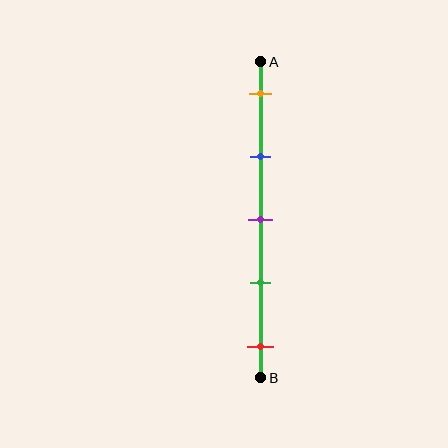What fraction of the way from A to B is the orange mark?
The orange mark is approximately 10% (0.1) of the way from A to B.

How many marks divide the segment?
There are 5 marks dividing the segment.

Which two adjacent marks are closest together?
The purple and green marks are the closest adjacent pair.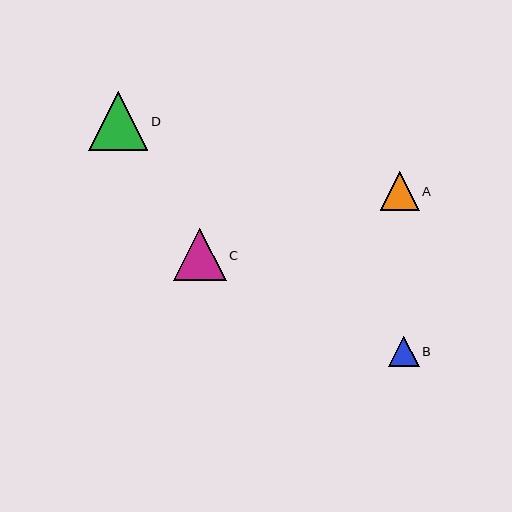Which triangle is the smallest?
Triangle B is the smallest with a size of approximately 31 pixels.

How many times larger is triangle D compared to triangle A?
Triangle D is approximately 1.5 times the size of triangle A.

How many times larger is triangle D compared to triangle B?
Triangle D is approximately 1.9 times the size of triangle B.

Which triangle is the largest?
Triangle D is the largest with a size of approximately 59 pixels.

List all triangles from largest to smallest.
From largest to smallest: D, C, A, B.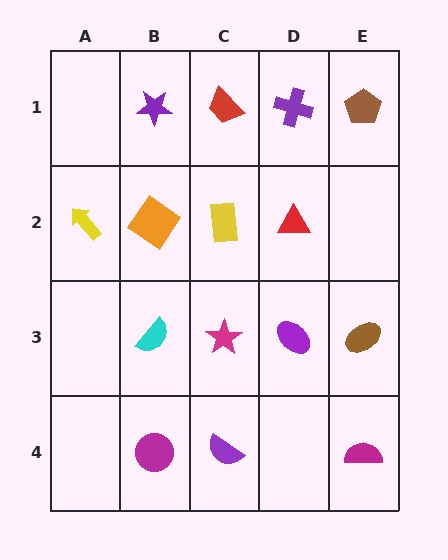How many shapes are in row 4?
3 shapes.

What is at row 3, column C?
A magenta star.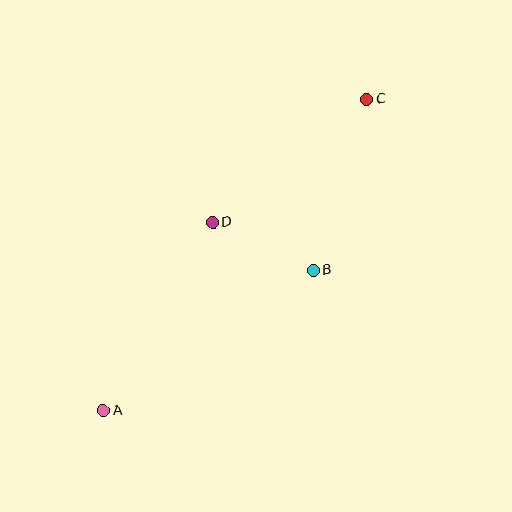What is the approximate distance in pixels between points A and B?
The distance between A and B is approximately 253 pixels.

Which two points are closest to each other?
Points B and D are closest to each other.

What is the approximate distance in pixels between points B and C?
The distance between B and C is approximately 179 pixels.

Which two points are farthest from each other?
Points A and C are farthest from each other.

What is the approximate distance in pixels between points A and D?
The distance between A and D is approximately 218 pixels.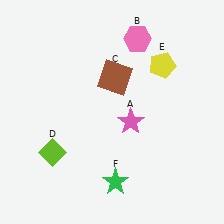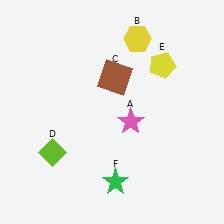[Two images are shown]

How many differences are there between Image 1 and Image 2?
There is 1 difference between the two images.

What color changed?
The hexagon (B) changed from pink in Image 1 to yellow in Image 2.